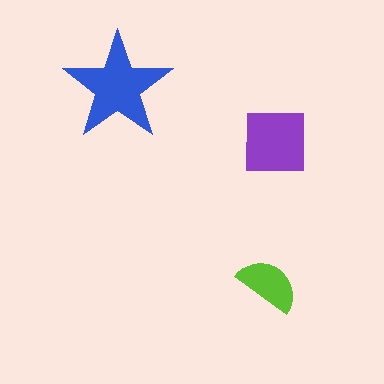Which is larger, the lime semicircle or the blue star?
The blue star.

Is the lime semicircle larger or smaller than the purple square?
Smaller.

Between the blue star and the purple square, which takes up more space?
The blue star.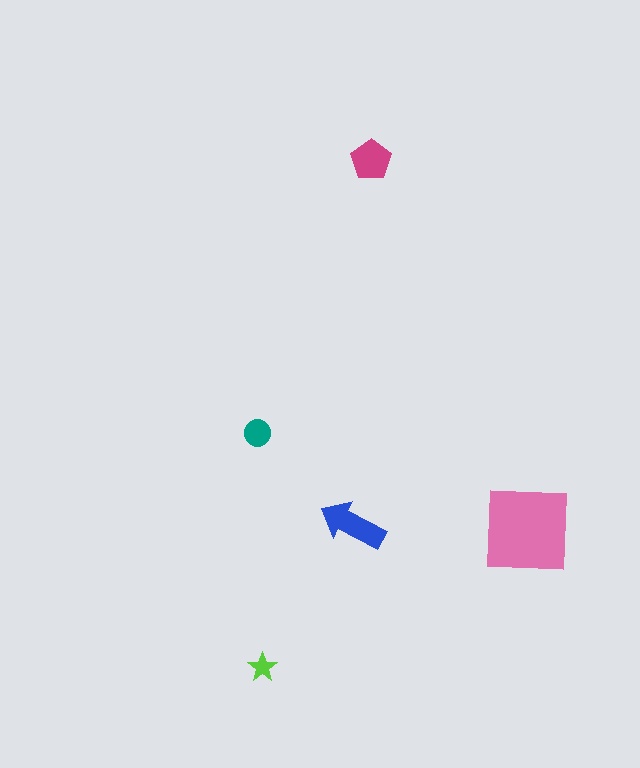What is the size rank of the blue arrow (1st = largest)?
2nd.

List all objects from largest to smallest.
The pink square, the blue arrow, the magenta pentagon, the teal circle, the lime star.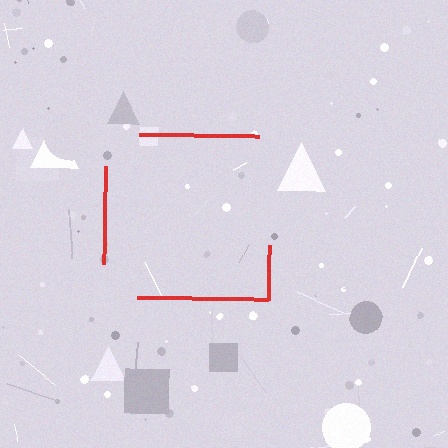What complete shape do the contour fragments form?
The contour fragments form a square.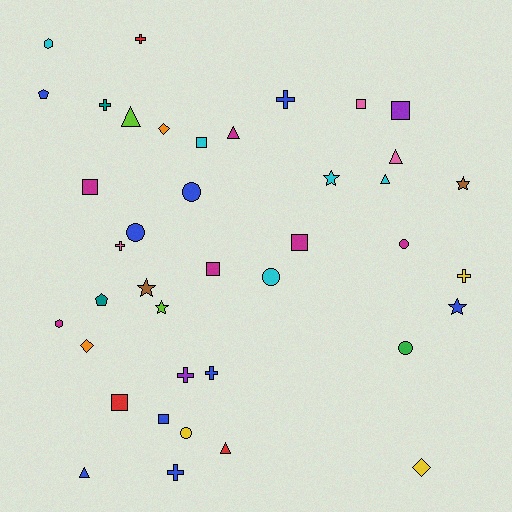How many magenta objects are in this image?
There are 6 magenta objects.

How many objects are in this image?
There are 40 objects.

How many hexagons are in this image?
There are 2 hexagons.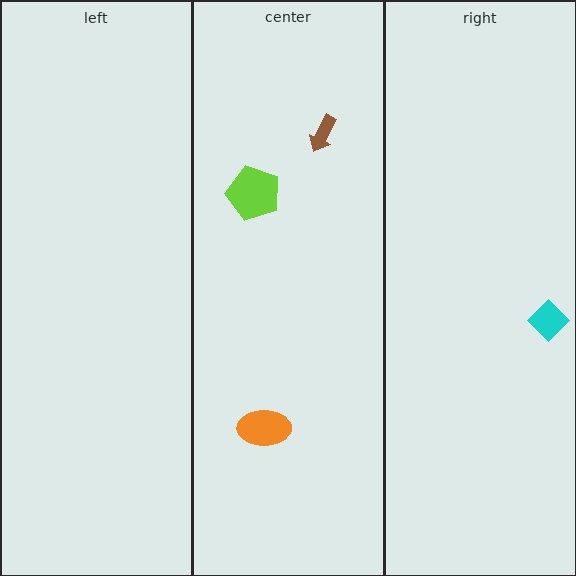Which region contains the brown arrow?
The center region.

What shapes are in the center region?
The brown arrow, the orange ellipse, the lime pentagon.